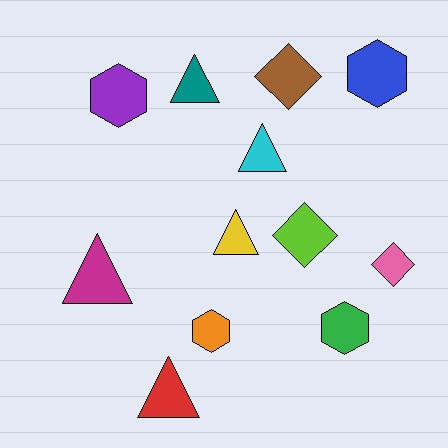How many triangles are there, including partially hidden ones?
There are 5 triangles.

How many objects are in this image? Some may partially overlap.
There are 12 objects.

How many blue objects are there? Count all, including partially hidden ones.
There is 1 blue object.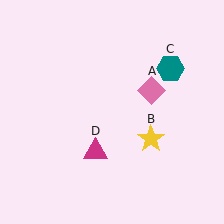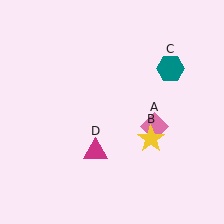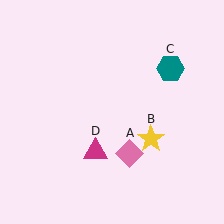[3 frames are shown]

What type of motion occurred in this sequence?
The pink diamond (object A) rotated clockwise around the center of the scene.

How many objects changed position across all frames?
1 object changed position: pink diamond (object A).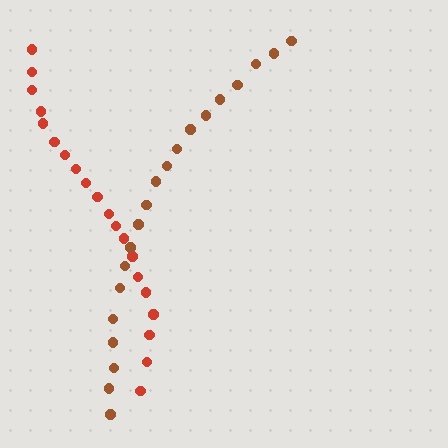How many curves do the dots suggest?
There are 2 distinct paths.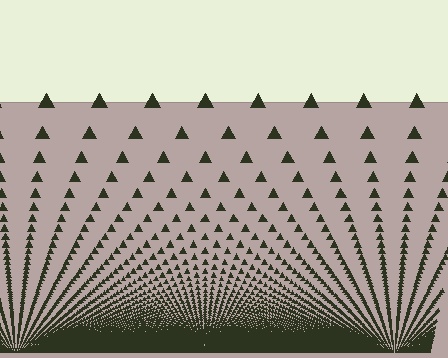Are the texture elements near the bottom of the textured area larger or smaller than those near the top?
Smaller. The gradient is inverted — elements near the bottom are smaller and denser.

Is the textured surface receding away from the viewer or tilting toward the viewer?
The surface appears to tilt toward the viewer. Texture elements get larger and sparser toward the top.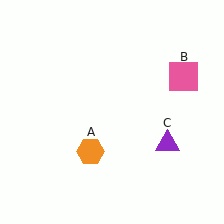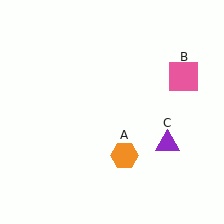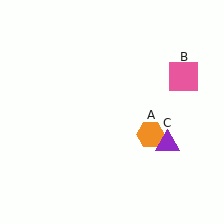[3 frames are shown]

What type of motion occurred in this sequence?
The orange hexagon (object A) rotated counterclockwise around the center of the scene.